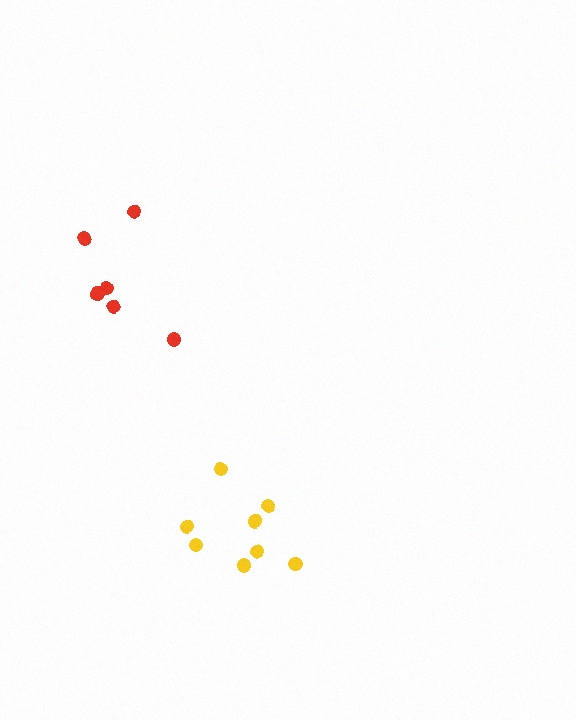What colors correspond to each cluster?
The clusters are colored: red, yellow.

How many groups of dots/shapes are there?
There are 2 groups.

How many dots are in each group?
Group 1: 6 dots, Group 2: 8 dots (14 total).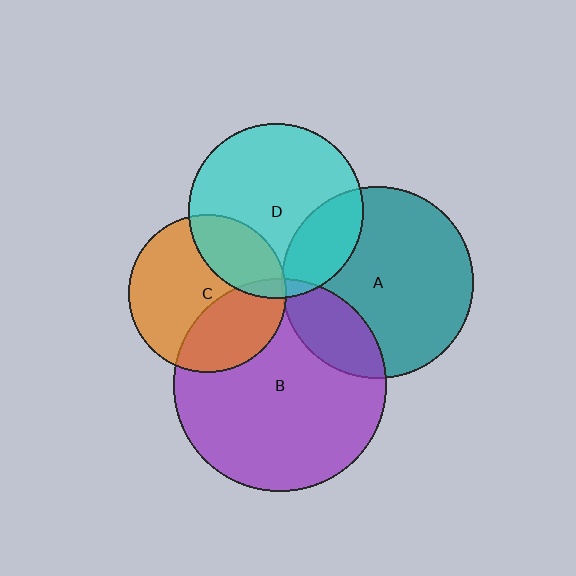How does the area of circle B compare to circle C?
Approximately 1.8 times.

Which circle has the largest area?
Circle B (purple).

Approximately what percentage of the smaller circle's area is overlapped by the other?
Approximately 5%.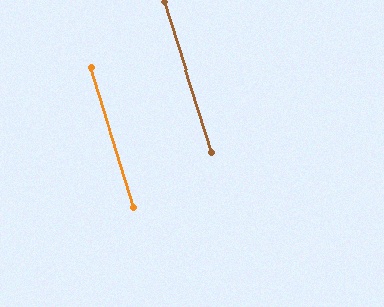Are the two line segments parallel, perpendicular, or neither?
Parallel — their directions differ by only 0.2°.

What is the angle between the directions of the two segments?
Approximately 0 degrees.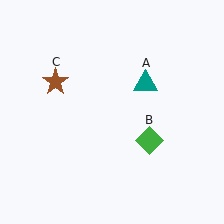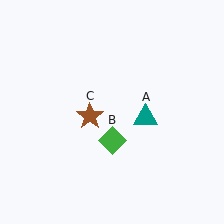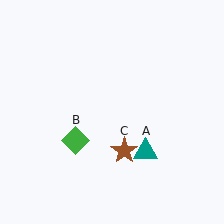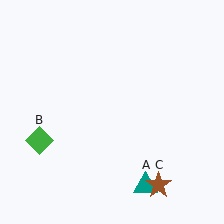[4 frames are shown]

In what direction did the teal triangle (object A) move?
The teal triangle (object A) moved down.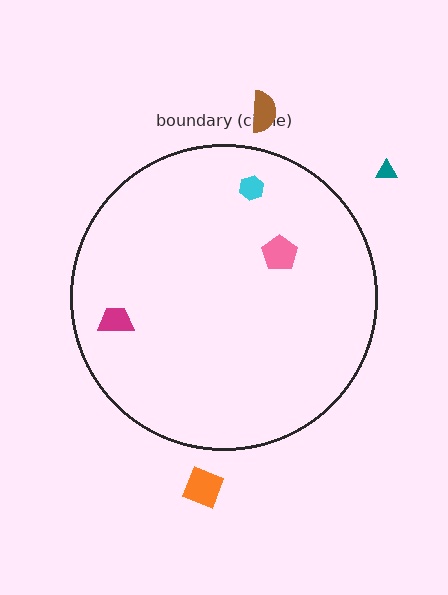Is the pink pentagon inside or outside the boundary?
Inside.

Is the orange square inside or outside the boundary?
Outside.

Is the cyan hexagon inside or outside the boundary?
Inside.